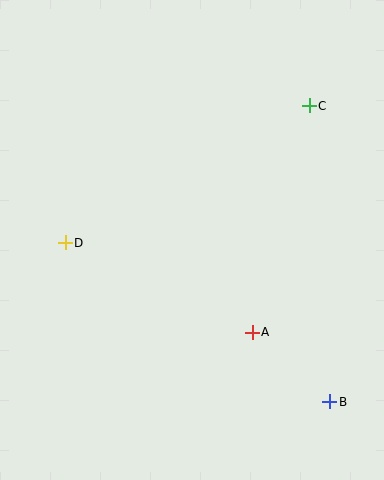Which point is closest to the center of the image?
Point A at (252, 332) is closest to the center.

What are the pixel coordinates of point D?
Point D is at (65, 243).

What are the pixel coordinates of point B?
Point B is at (330, 402).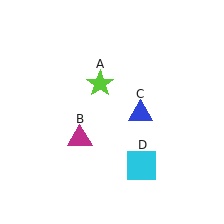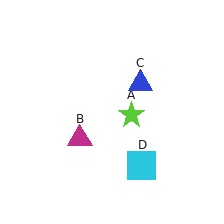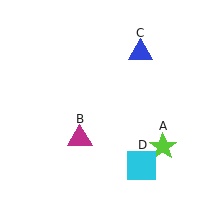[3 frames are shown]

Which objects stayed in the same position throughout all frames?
Magenta triangle (object B) and cyan square (object D) remained stationary.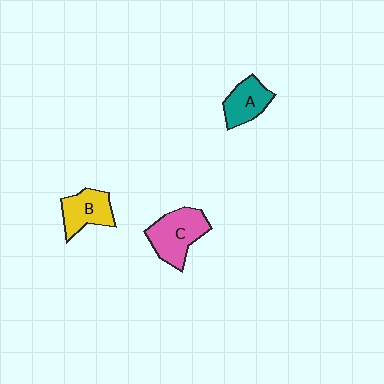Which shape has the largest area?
Shape C (pink).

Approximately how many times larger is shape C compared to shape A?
Approximately 1.5 times.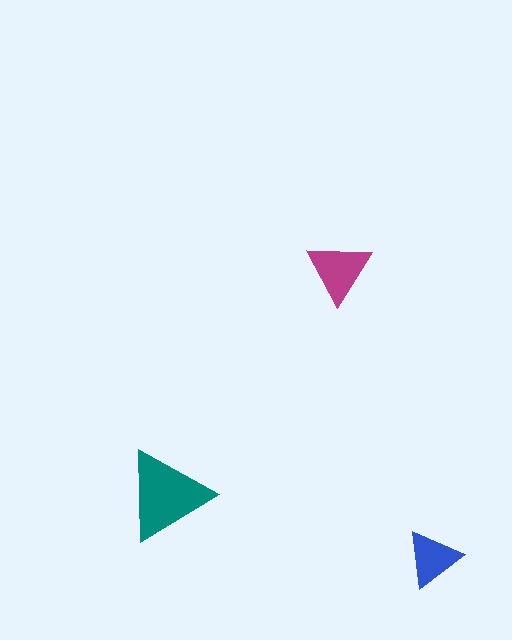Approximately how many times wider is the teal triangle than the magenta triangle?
About 1.5 times wider.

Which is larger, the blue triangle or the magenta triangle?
The magenta one.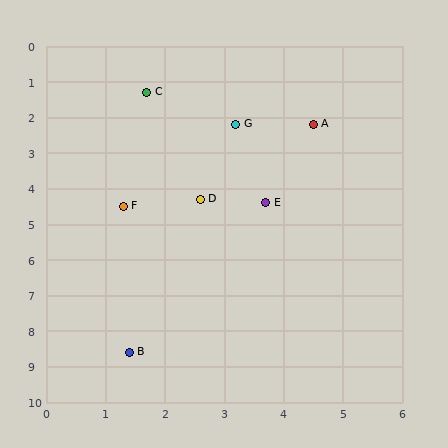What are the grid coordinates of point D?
Point D is at approximately (2.6, 4.3).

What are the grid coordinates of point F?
Point F is at approximately (1.3, 4.5).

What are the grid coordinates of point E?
Point E is at approximately (3.7, 4.4).